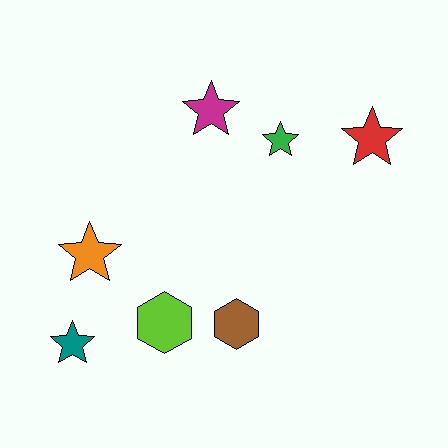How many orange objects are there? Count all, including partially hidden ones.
There is 1 orange object.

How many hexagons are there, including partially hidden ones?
There are 2 hexagons.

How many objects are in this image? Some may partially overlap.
There are 7 objects.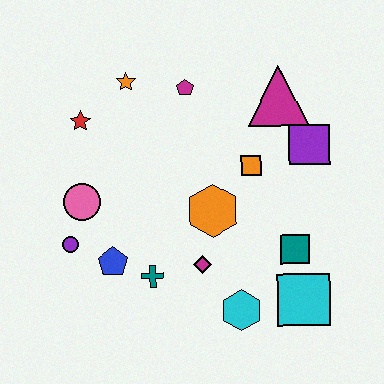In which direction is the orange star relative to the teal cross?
The orange star is above the teal cross.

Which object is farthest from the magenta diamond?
The orange star is farthest from the magenta diamond.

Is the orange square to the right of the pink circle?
Yes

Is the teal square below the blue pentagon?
No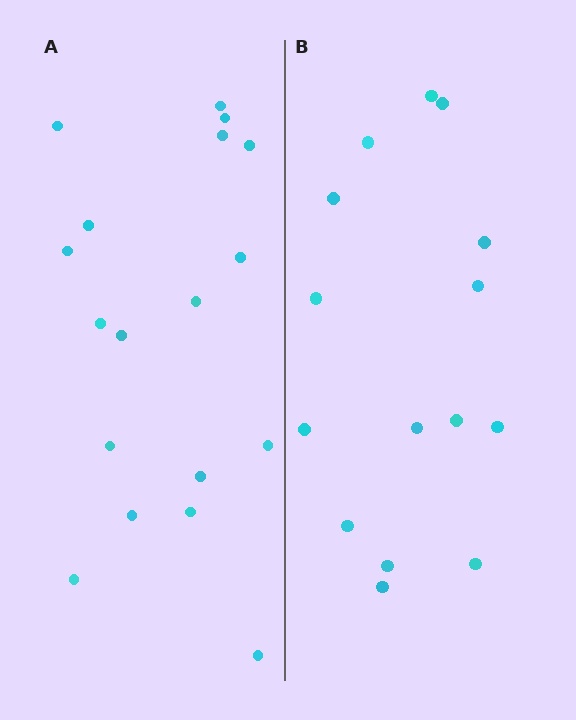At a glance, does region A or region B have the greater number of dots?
Region A (the left region) has more dots.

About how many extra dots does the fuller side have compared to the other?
Region A has just a few more — roughly 2 or 3 more dots than region B.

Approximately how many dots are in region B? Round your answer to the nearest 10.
About 20 dots. (The exact count is 15, which rounds to 20.)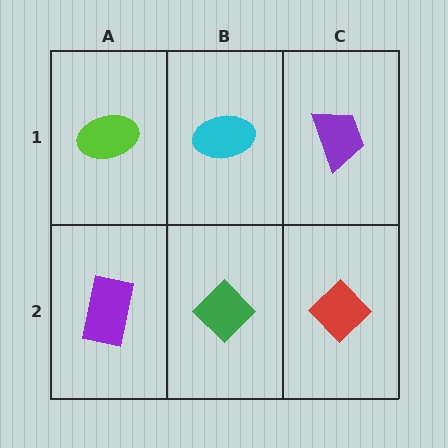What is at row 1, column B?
A cyan ellipse.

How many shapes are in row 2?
3 shapes.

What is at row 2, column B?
A green diamond.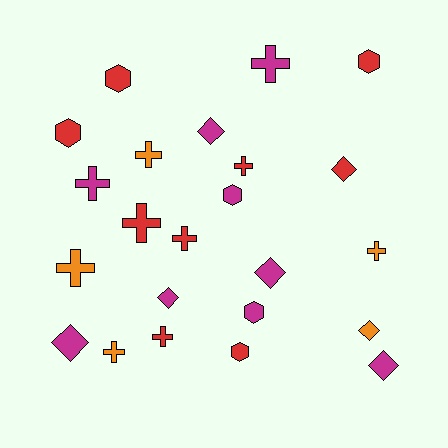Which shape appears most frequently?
Cross, with 10 objects.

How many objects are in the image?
There are 23 objects.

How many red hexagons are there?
There are 4 red hexagons.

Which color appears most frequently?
Red, with 9 objects.